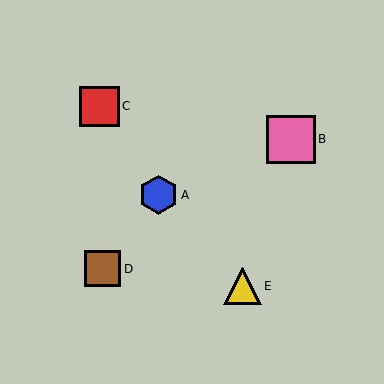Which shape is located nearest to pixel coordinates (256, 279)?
The yellow triangle (labeled E) at (243, 286) is nearest to that location.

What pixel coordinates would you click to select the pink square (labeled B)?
Click at (291, 139) to select the pink square B.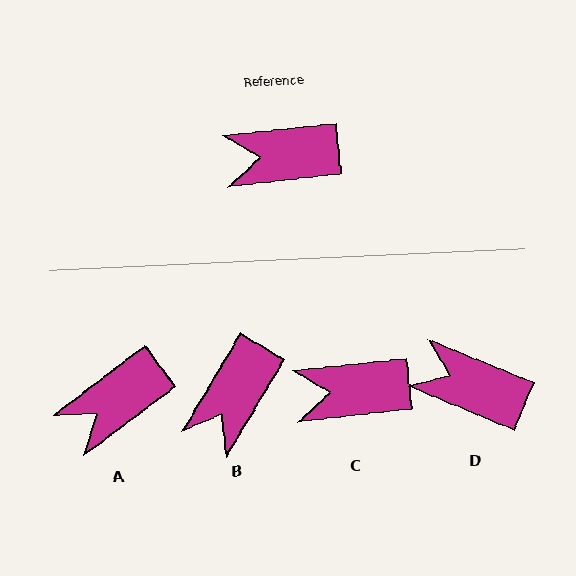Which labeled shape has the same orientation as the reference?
C.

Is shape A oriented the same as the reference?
No, it is off by about 31 degrees.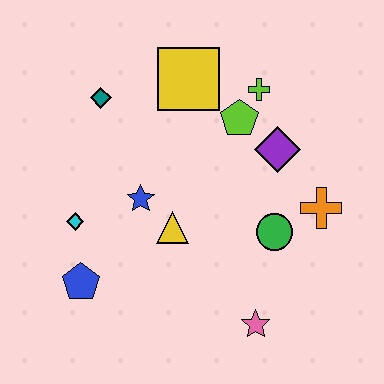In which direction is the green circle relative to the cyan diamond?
The green circle is to the right of the cyan diamond.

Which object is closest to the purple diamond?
The lime pentagon is closest to the purple diamond.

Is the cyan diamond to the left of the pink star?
Yes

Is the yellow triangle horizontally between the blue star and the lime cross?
Yes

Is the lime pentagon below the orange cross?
No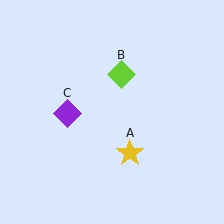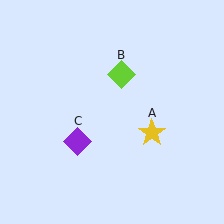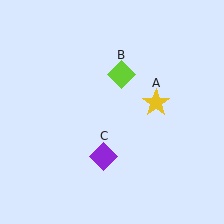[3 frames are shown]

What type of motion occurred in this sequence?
The yellow star (object A), purple diamond (object C) rotated counterclockwise around the center of the scene.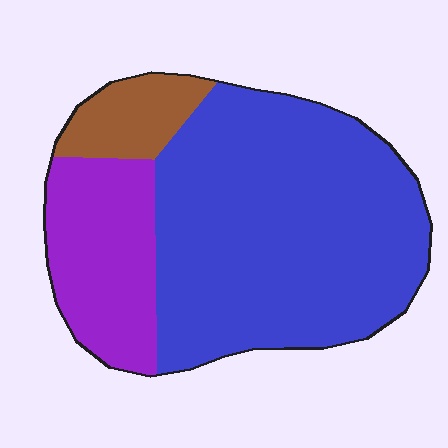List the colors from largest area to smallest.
From largest to smallest: blue, purple, brown.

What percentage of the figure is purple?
Purple covers around 25% of the figure.